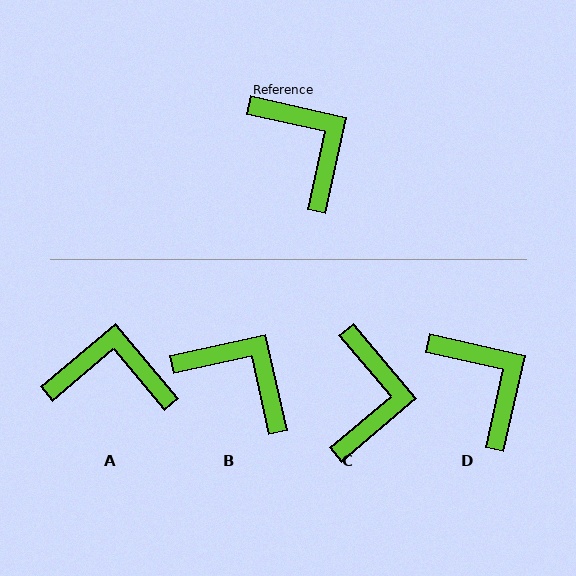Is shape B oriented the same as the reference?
No, it is off by about 25 degrees.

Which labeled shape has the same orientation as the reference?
D.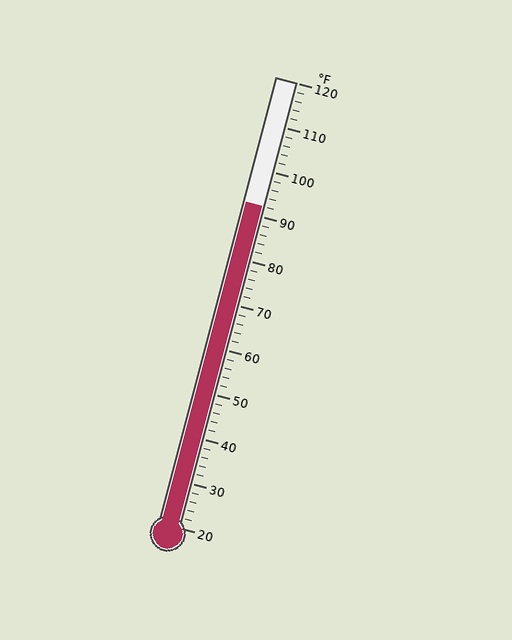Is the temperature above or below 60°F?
The temperature is above 60°F.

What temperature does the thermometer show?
The thermometer shows approximately 92°F.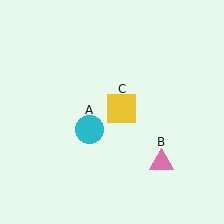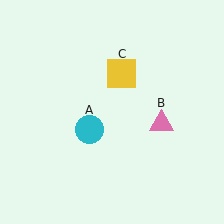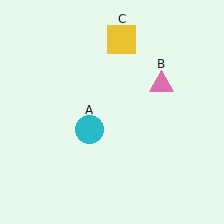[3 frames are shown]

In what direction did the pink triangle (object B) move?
The pink triangle (object B) moved up.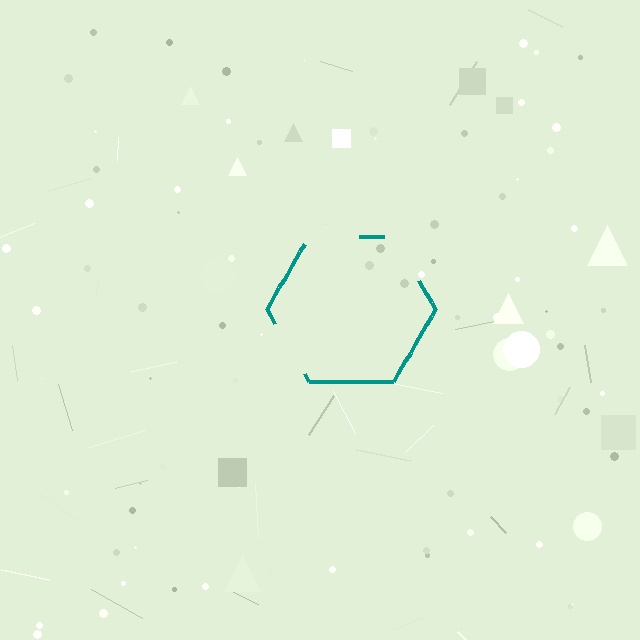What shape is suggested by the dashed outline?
The dashed outline suggests a hexagon.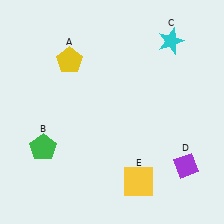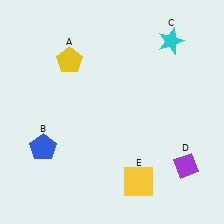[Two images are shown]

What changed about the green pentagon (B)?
In Image 1, B is green. In Image 2, it changed to blue.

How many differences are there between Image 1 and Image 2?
There is 1 difference between the two images.